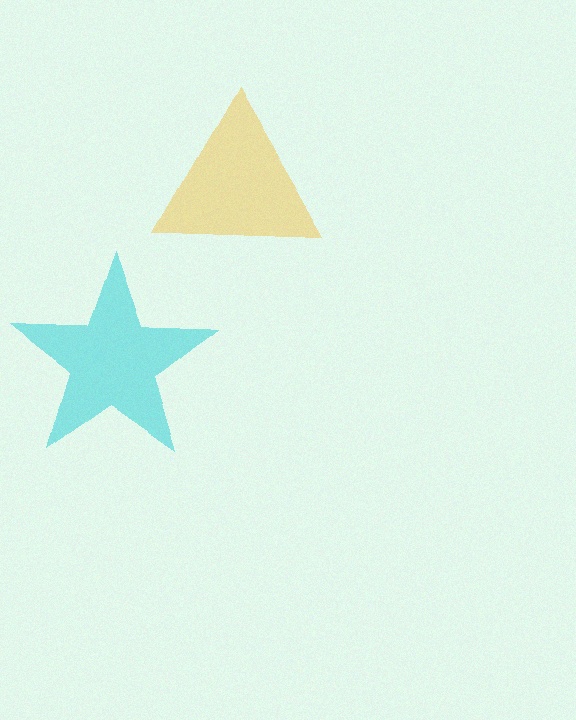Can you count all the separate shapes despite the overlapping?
Yes, there are 2 separate shapes.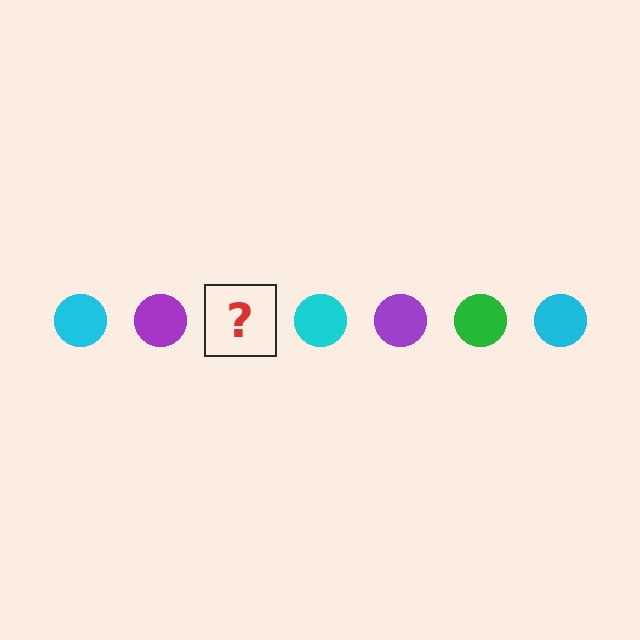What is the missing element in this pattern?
The missing element is a green circle.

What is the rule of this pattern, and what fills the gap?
The rule is that the pattern cycles through cyan, purple, green circles. The gap should be filled with a green circle.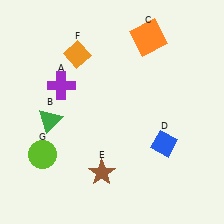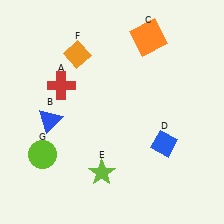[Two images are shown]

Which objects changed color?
A changed from purple to red. B changed from green to blue. E changed from brown to lime.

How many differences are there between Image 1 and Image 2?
There are 3 differences between the two images.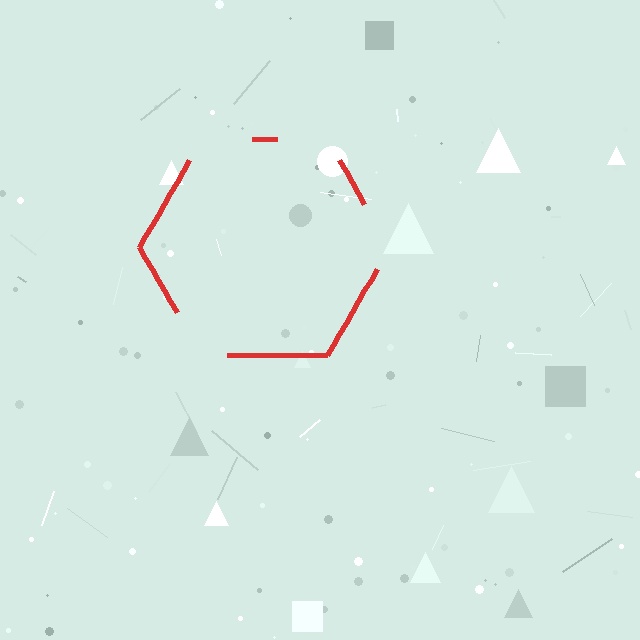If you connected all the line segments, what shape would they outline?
They would outline a hexagon.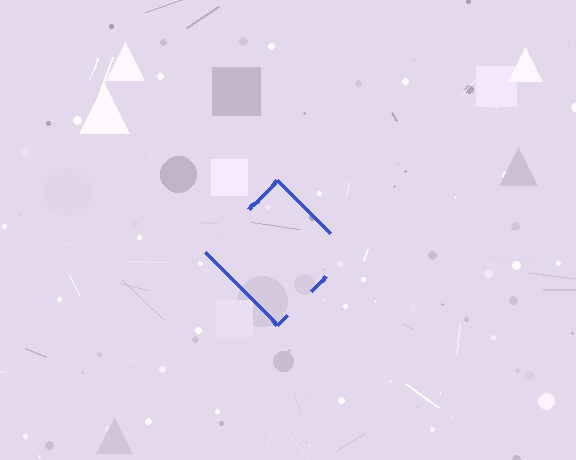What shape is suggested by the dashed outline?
The dashed outline suggests a diamond.